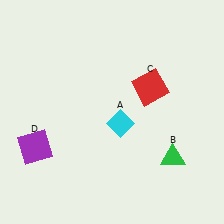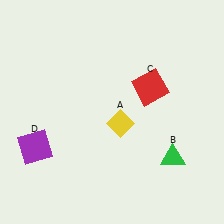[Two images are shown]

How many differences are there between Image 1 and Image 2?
There is 1 difference between the two images.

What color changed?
The diamond (A) changed from cyan in Image 1 to yellow in Image 2.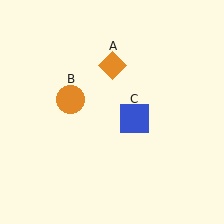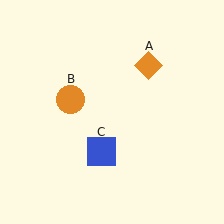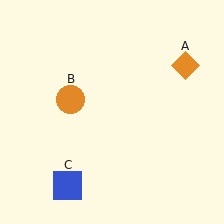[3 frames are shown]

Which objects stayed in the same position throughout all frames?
Orange circle (object B) remained stationary.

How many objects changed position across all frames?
2 objects changed position: orange diamond (object A), blue square (object C).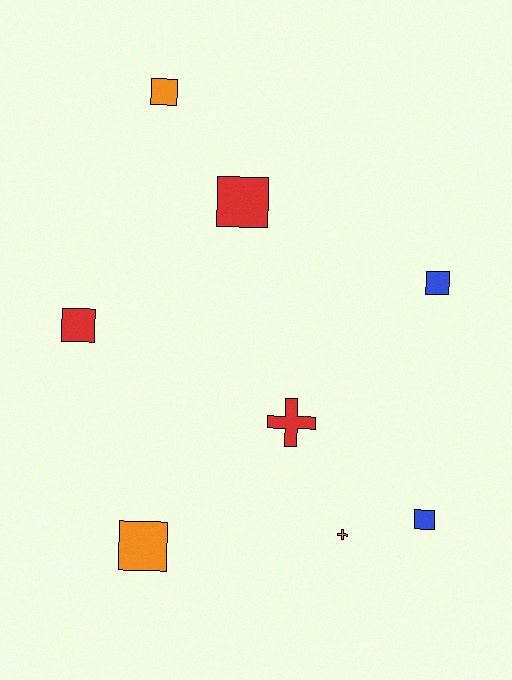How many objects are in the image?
There are 8 objects.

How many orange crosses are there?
There is 1 orange cross.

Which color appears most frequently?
Red, with 3 objects.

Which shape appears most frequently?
Square, with 6 objects.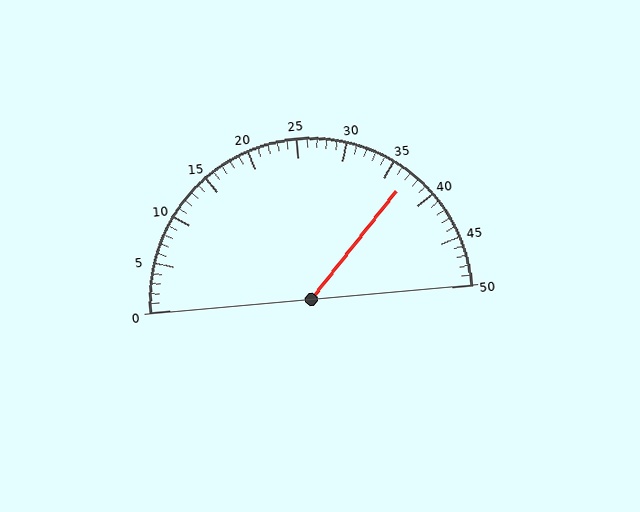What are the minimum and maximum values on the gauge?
The gauge ranges from 0 to 50.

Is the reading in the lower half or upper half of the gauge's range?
The reading is in the upper half of the range (0 to 50).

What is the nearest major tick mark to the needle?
The nearest major tick mark is 35.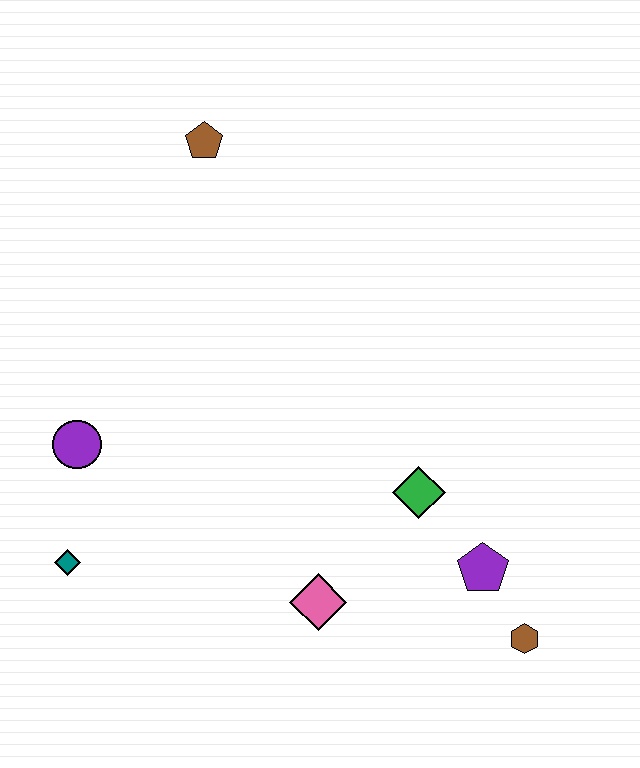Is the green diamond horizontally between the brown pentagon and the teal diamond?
No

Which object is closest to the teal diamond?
The purple circle is closest to the teal diamond.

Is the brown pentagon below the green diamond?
No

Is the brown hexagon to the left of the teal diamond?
No